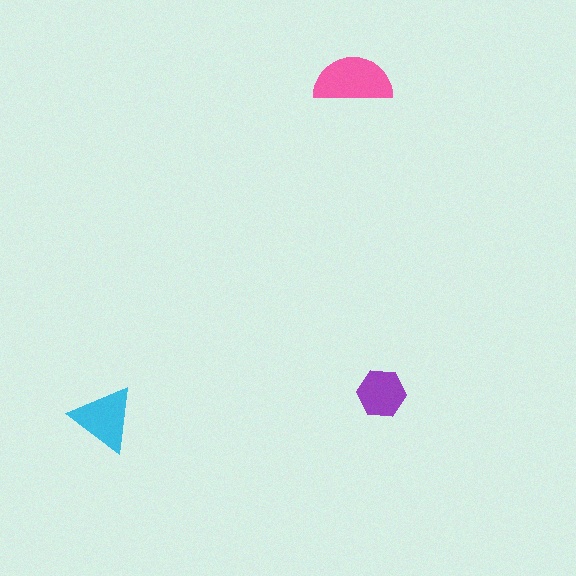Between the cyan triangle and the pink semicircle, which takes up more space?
The pink semicircle.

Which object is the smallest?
The purple hexagon.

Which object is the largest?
The pink semicircle.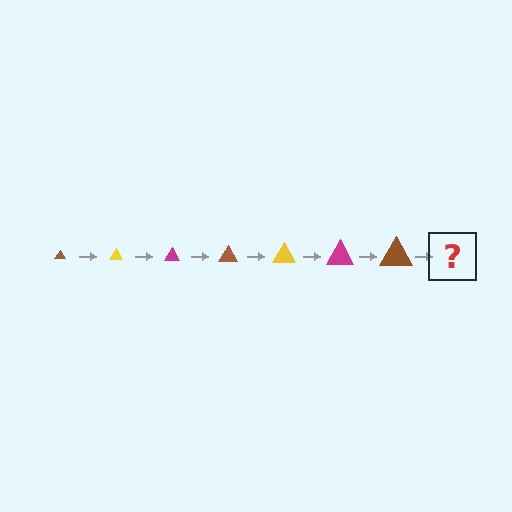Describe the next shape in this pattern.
It should be a yellow triangle, larger than the previous one.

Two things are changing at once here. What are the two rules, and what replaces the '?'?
The two rules are that the triangle grows larger each step and the color cycles through brown, yellow, and magenta. The '?' should be a yellow triangle, larger than the previous one.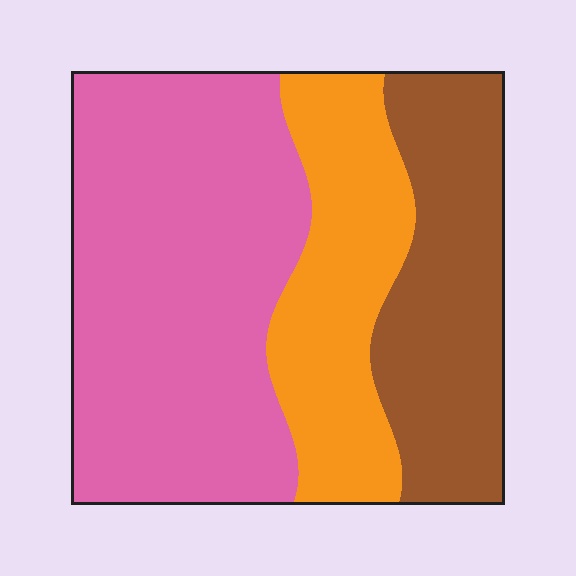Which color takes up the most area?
Pink, at roughly 50%.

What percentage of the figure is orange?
Orange takes up about one quarter (1/4) of the figure.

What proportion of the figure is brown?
Brown takes up between a quarter and a half of the figure.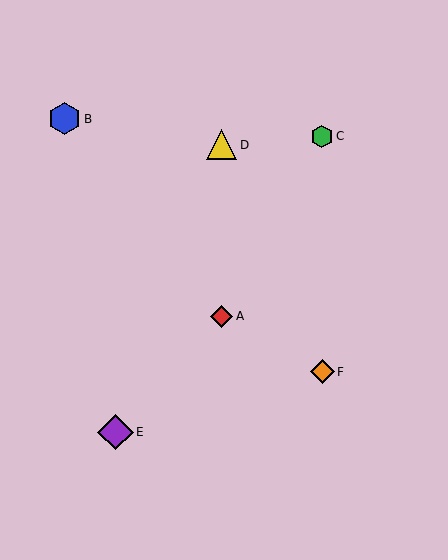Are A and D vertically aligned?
Yes, both are at x≈222.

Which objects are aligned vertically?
Objects A, D are aligned vertically.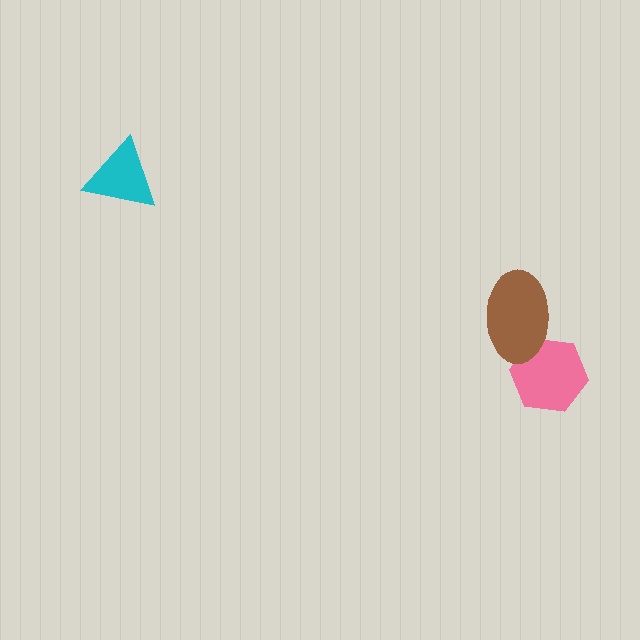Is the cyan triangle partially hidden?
No, no other shape covers it.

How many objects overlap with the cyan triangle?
0 objects overlap with the cyan triangle.